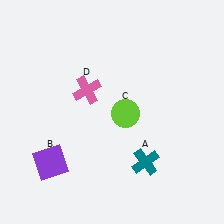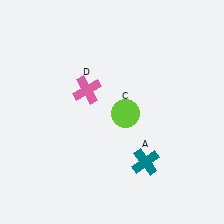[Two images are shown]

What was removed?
The purple square (B) was removed in Image 2.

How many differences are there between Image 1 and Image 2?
There is 1 difference between the two images.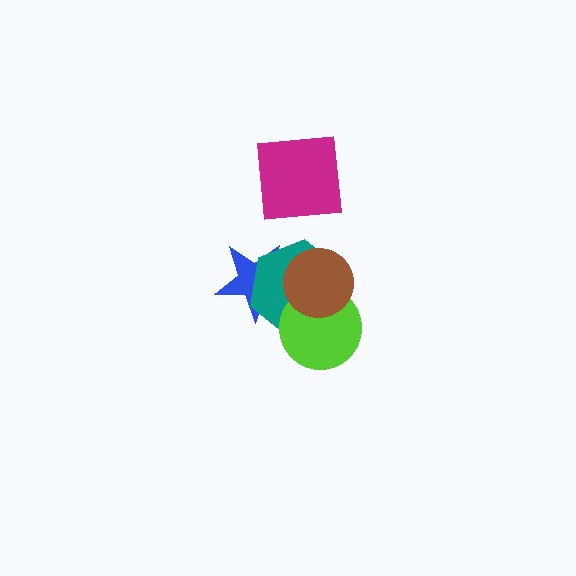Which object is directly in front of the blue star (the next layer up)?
The teal hexagon is directly in front of the blue star.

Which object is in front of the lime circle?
The brown circle is in front of the lime circle.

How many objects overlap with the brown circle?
3 objects overlap with the brown circle.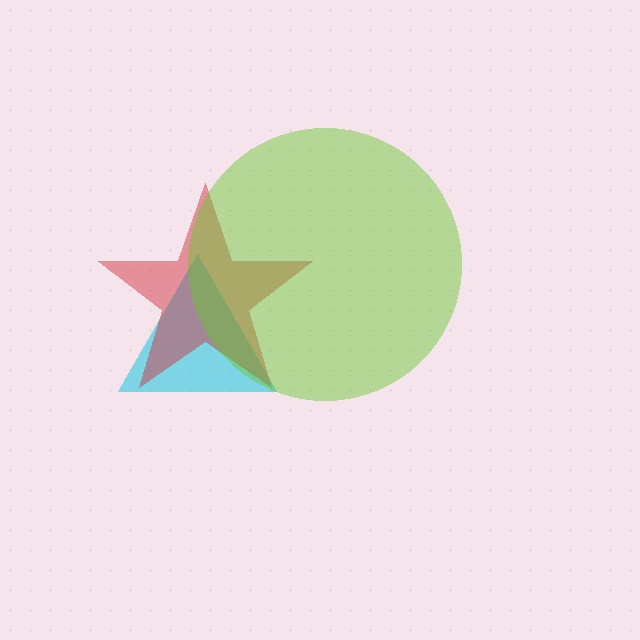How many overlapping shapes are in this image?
There are 3 overlapping shapes in the image.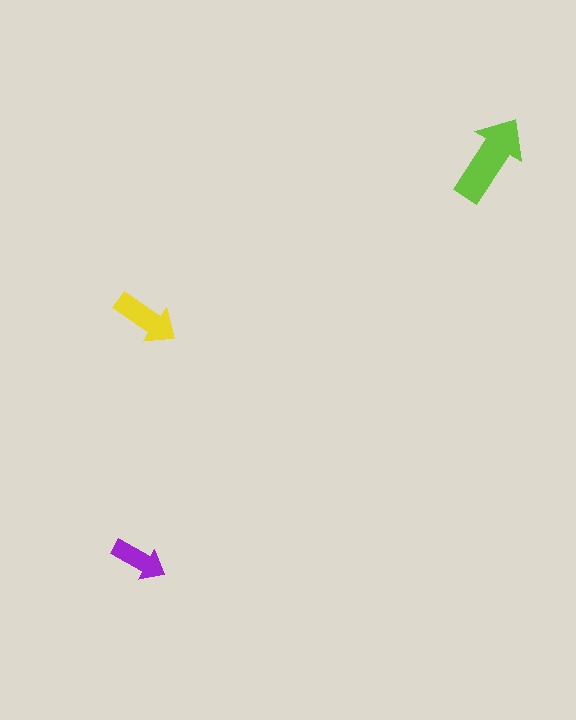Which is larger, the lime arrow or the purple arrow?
The lime one.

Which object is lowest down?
The purple arrow is bottommost.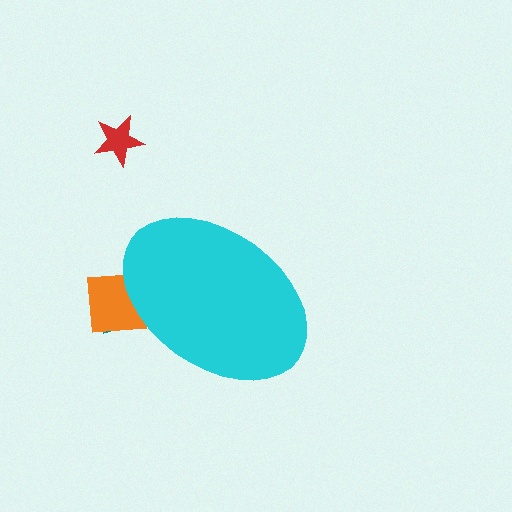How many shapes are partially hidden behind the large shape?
2 shapes are partially hidden.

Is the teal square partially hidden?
Yes, the teal square is partially hidden behind the cyan ellipse.